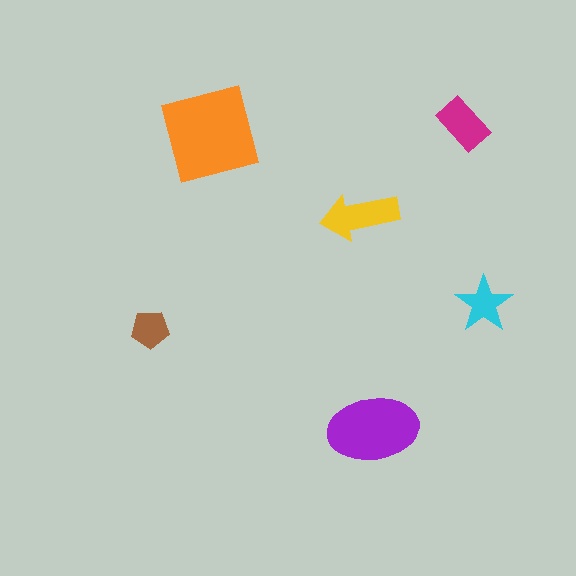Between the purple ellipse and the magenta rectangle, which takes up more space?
The purple ellipse.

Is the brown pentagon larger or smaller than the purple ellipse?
Smaller.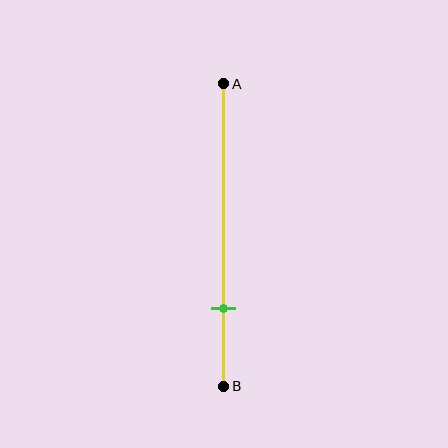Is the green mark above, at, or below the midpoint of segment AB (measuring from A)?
The green mark is below the midpoint of segment AB.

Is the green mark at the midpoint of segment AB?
No, the mark is at about 75% from A, not at the 50% midpoint.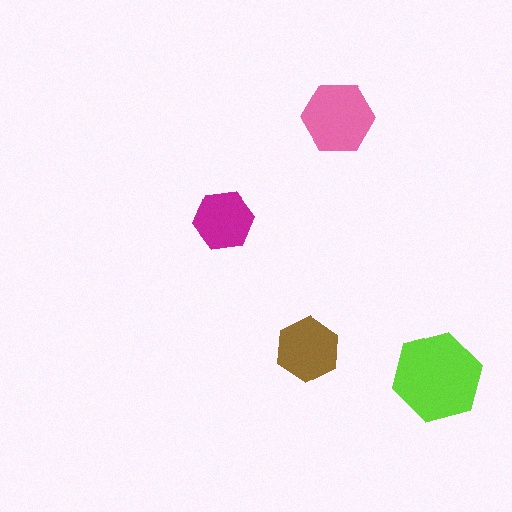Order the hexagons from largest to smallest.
the lime one, the pink one, the brown one, the magenta one.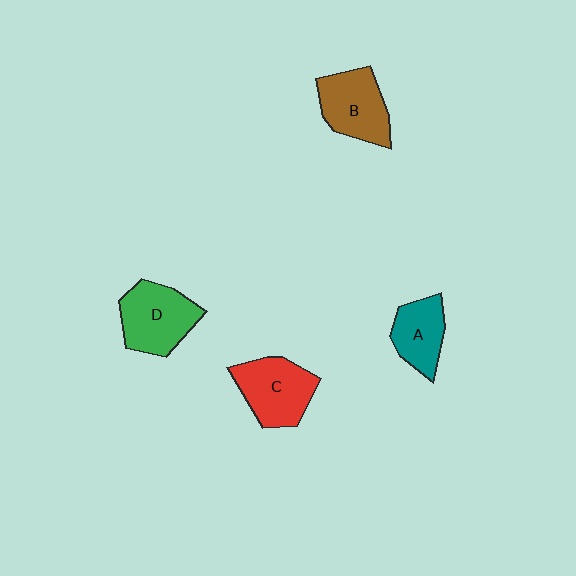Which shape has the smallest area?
Shape A (teal).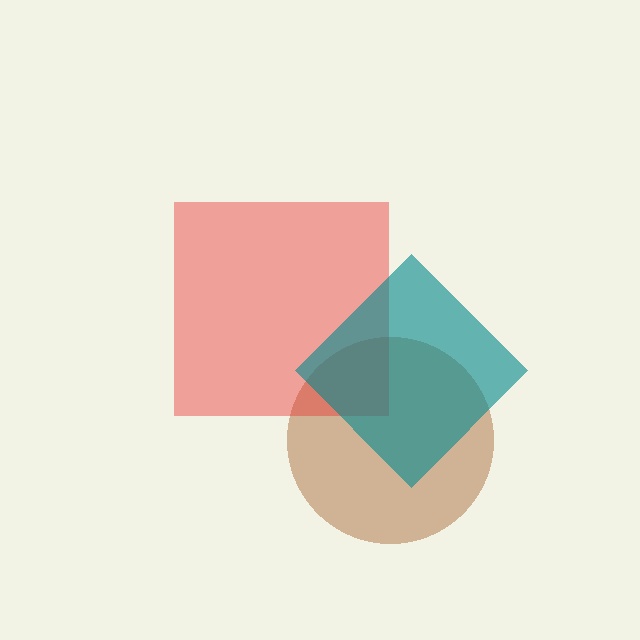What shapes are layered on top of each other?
The layered shapes are: a brown circle, a red square, a teal diamond.